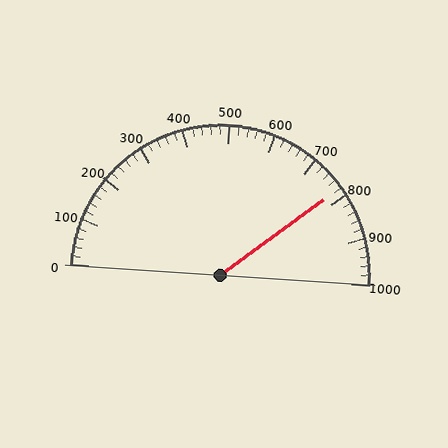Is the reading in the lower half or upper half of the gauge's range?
The reading is in the upper half of the range (0 to 1000).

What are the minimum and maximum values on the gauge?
The gauge ranges from 0 to 1000.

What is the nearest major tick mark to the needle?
The nearest major tick mark is 800.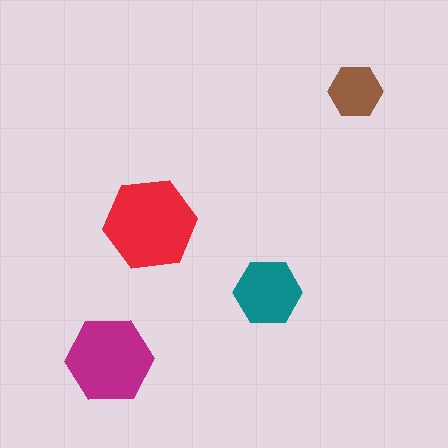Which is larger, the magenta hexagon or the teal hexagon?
The magenta one.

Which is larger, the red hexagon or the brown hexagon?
The red one.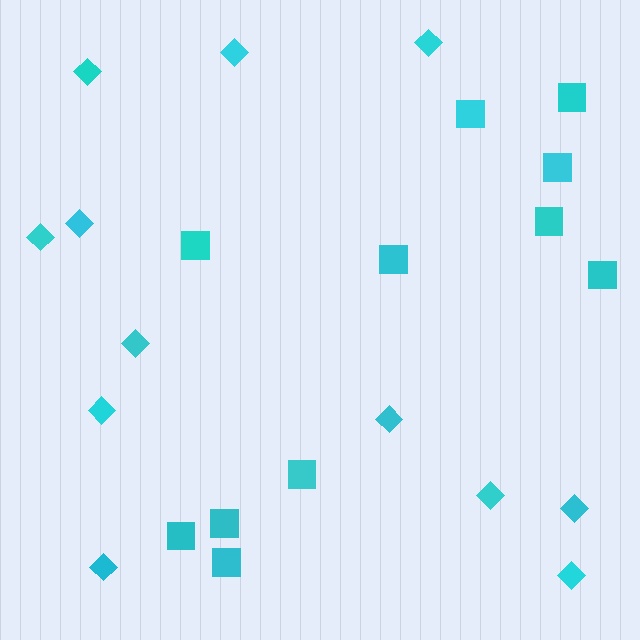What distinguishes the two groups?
There are 2 groups: one group of diamonds (12) and one group of squares (11).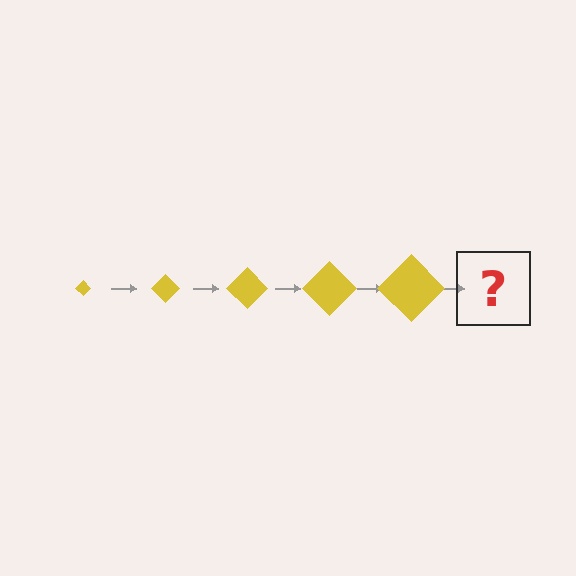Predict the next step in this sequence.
The next step is a yellow diamond, larger than the previous one.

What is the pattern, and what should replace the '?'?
The pattern is that the diamond gets progressively larger each step. The '?' should be a yellow diamond, larger than the previous one.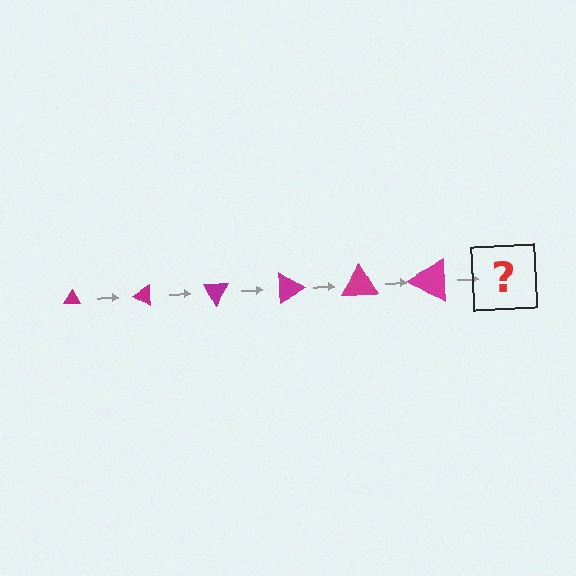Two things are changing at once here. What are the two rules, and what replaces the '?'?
The two rules are that the triangle grows larger each step and it rotates 30 degrees each step. The '?' should be a triangle, larger than the previous one and rotated 180 degrees from the start.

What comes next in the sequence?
The next element should be a triangle, larger than the previous one and rotated 180 degrees from the start.